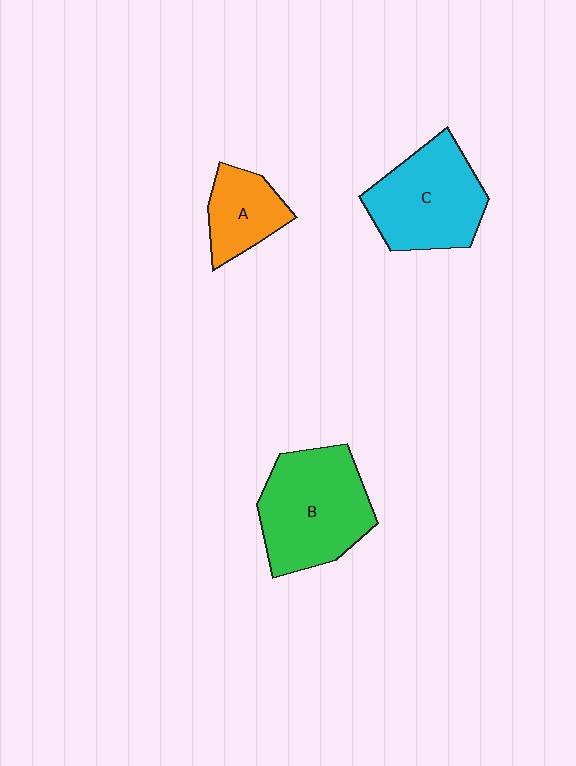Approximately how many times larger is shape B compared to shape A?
Approximately 2.0 times.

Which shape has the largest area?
Shape B (green).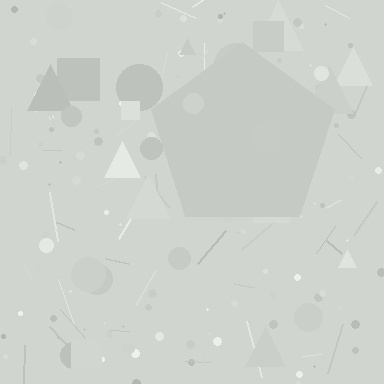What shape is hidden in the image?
A pentagon is hidden in the image.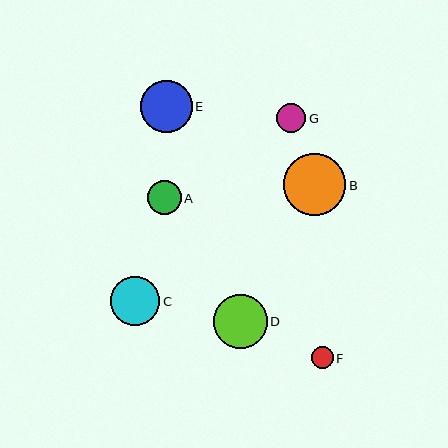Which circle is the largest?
Circle B is the largest with a size of approximately 62 pixels.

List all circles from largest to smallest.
From largest to smallest: B, D, E, C, A, G, F.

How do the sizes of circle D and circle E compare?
Circle D and circle E are approximately the same size.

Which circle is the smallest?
Circle F is the smallest with a size of approximately 22 pixels.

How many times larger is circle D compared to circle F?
Circle D is approximately 2.5 times the size of circle F.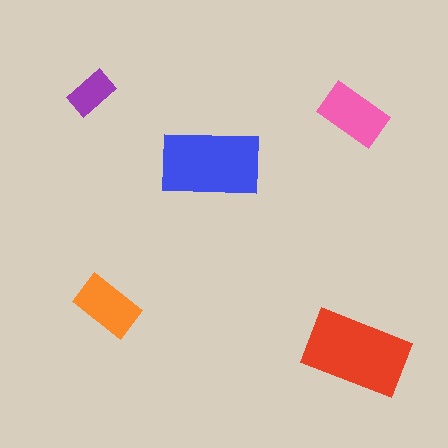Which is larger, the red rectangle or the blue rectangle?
The red one.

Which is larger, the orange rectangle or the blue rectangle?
The blue one.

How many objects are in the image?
There are 5 objects in the image.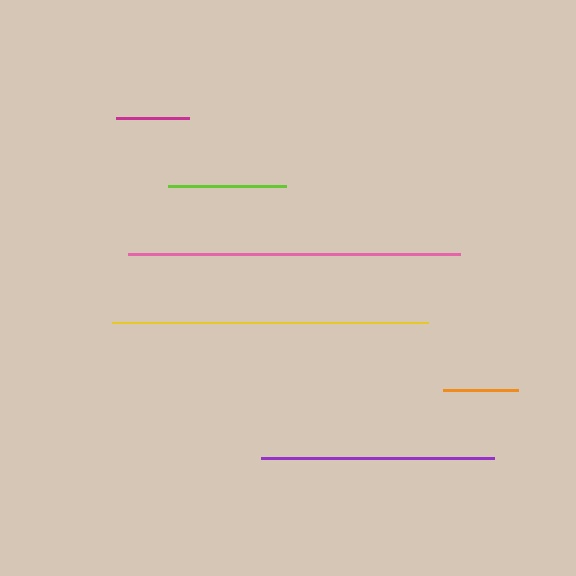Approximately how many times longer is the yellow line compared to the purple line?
The yellow line is approximately 1.4 times the length of the purple line.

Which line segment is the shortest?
The magenta line is the shortest at approximately 73 pixels.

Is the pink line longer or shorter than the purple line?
The pink line is longer than the purple line.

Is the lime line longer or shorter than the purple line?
The purple line is longer than the lime line.